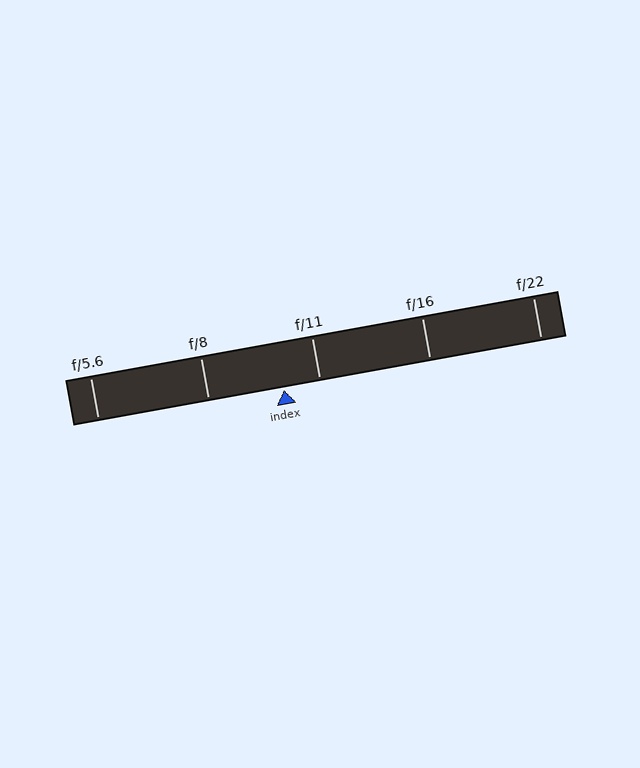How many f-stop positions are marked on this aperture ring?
There are 5 f-stop positions marked.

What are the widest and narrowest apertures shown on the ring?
The widest aperture shown is f/5.6 and the narrowest is f/22.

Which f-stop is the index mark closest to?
The index mark is closest to f/11.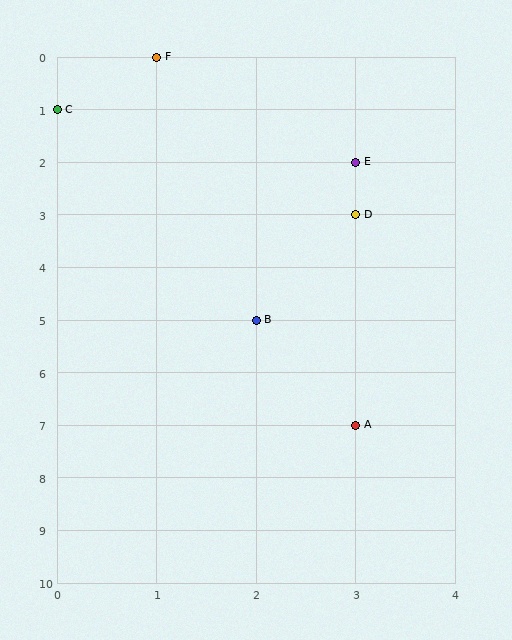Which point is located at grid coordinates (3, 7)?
Point A is at (3, 7).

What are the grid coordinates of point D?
Point D is at grid coordinates (3, 3).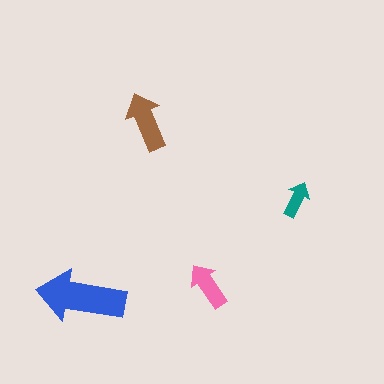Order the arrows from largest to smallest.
the blue one, the brown one, the pink one, the teal one.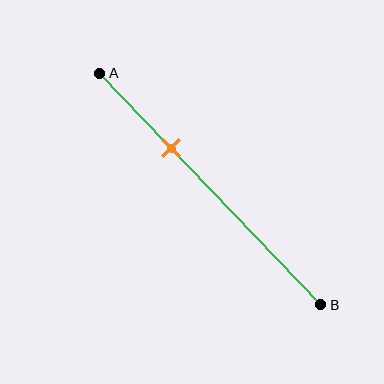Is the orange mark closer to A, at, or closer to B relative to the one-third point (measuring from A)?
The orange mark is approximately at the one-third point of segment AB.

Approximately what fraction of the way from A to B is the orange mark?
The orange mark is approximately 30% of the way from A to B.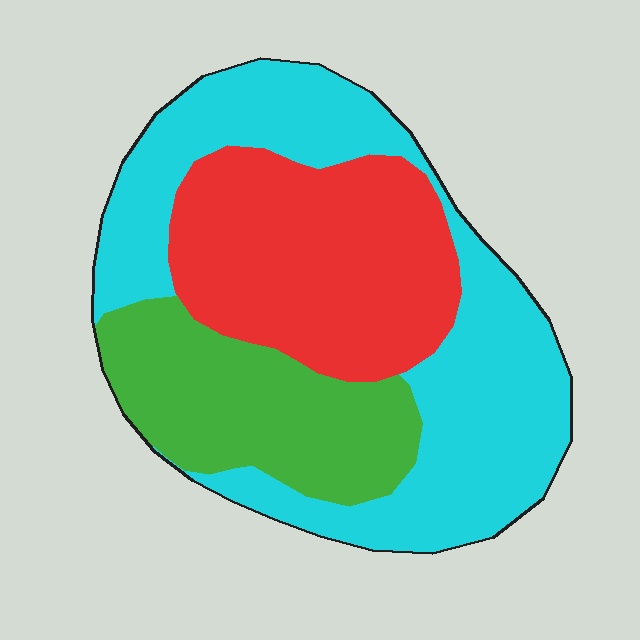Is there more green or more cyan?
Cyan.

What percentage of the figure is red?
Red takes up between a sixth and a third of the figure.